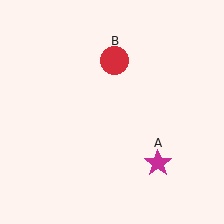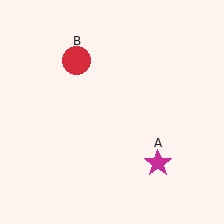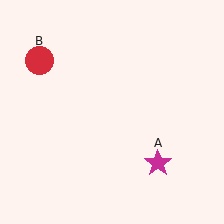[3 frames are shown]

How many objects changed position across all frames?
1 object changed position: red circle (object B).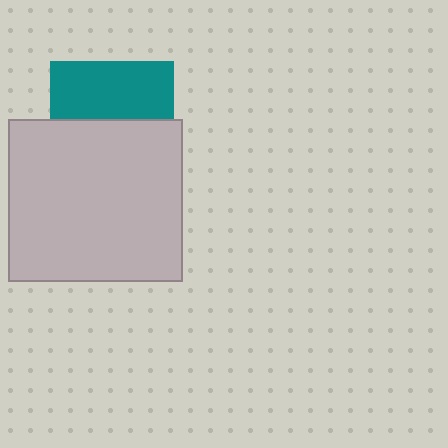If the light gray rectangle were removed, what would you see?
You would see the complete teal square.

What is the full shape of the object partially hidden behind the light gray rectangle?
The partially hidden object is a teal square.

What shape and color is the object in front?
The object in front is a light gray rectangle.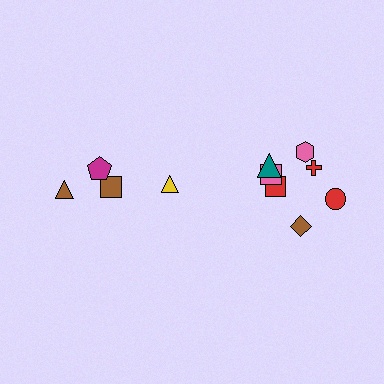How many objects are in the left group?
There are 4 objects.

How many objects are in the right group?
There are 7 objects.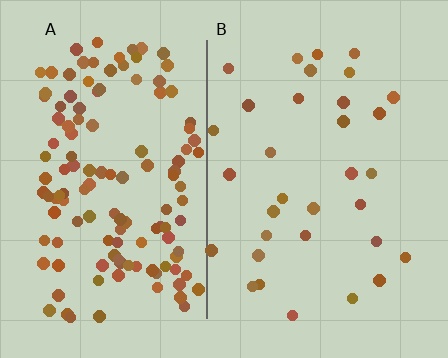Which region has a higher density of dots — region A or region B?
A (the left).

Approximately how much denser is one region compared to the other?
Approximately 4.2× — region A over region B.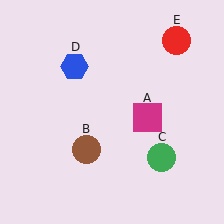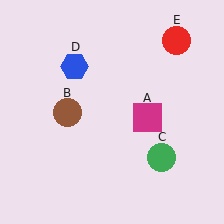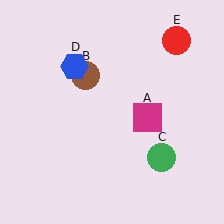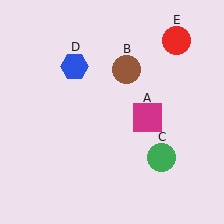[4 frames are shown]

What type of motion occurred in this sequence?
The brown circle (object B) rotated clockwise around the center of the scene.